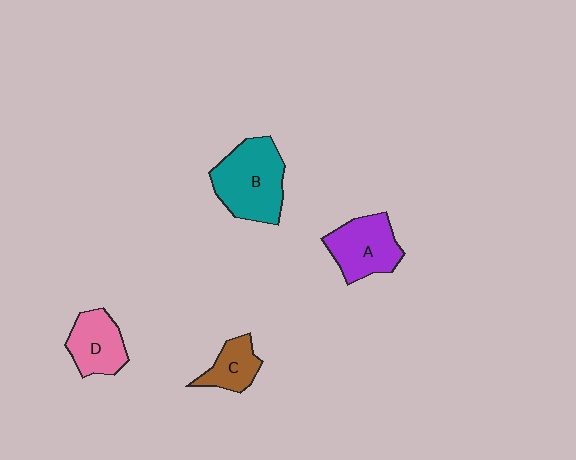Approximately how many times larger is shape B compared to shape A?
Approximately 1.3 times.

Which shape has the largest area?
Shape B (teal).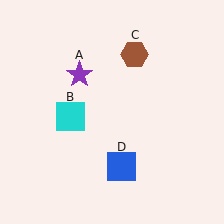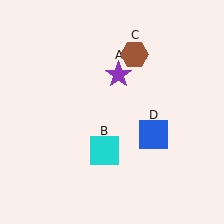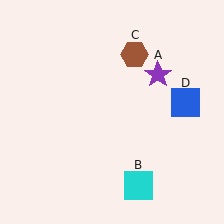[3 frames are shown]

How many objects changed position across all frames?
3 objects changed position: purple star (object A), cyan square (object B), blue square (object D).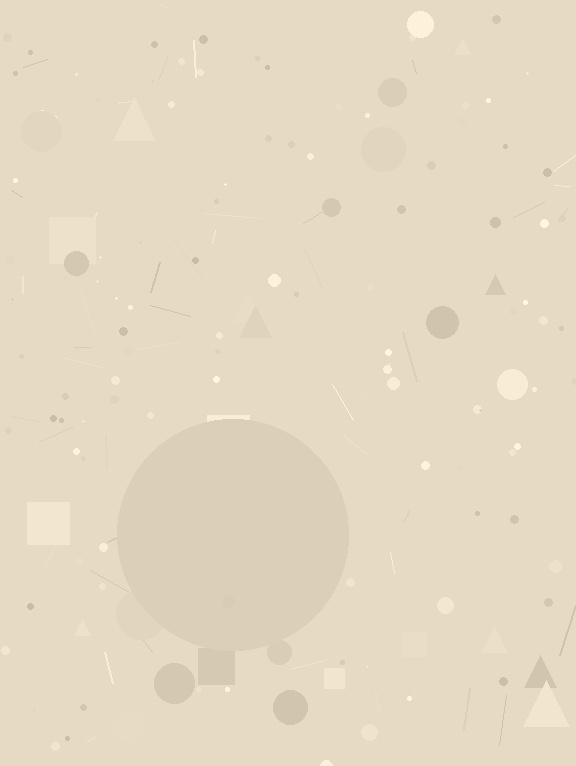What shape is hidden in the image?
A circle is hidden in the image.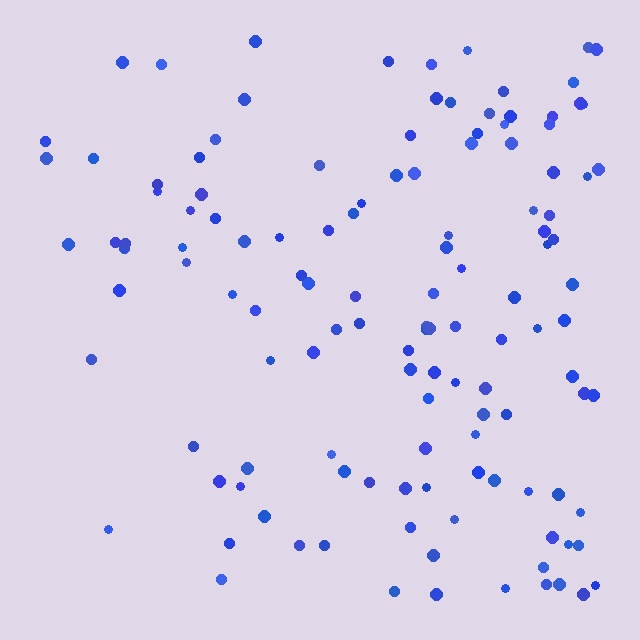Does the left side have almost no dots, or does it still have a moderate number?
Still a moderate number, just noticeably fewer than the right.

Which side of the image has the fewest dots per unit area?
The left.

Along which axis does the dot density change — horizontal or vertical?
Horizontal.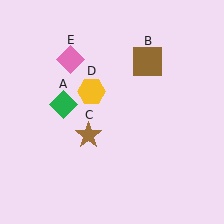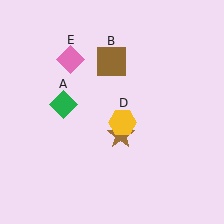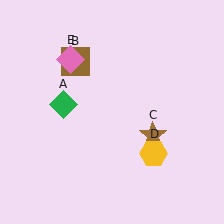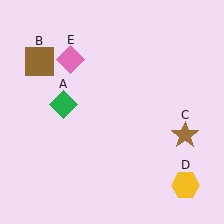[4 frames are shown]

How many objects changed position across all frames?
3 objects changed position: brown square (object B), brown star (object C), yellow hexagon (object D).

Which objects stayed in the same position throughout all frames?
Green diamond (object A) and pink diamond (object E) remained stationary.